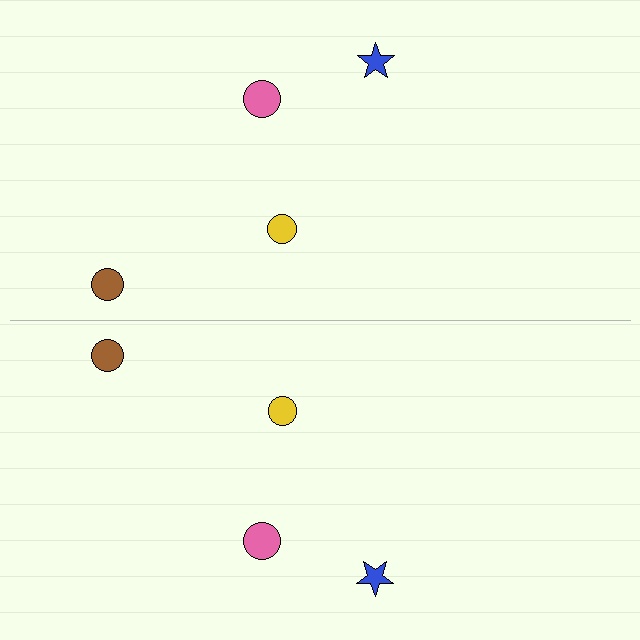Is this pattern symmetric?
Yes, this pattern has bilateral (reflection) symmetry.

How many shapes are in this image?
There are 8 shapes in this image.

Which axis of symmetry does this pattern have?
The pattern has a horizontal axis of symmetry running through the center of the image.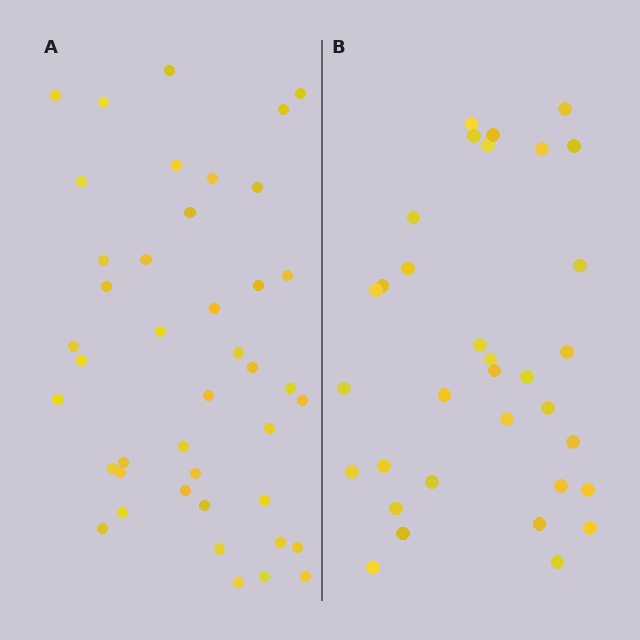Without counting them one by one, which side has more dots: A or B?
Region A (the left region) has more dots.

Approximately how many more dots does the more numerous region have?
Region A has roughly 8 or so more dots than region B.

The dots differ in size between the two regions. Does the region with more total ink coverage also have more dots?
No. Region B has more total ink coverage because its dots are larger, but region A actually contains more individual dots. Total area can be misleading — the number of items is what matters here.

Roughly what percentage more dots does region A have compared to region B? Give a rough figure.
About 25% more.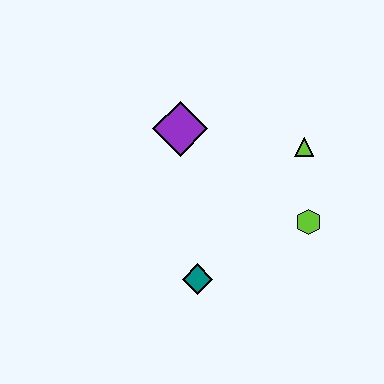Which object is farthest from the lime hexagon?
The purple diamond is farthest from the lime hexagon.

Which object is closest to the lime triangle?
The lime hexagon is closest to the lime triangle.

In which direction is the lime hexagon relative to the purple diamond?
The lime hexagon is to the right of the purple diamond.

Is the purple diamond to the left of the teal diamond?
Yes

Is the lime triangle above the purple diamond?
No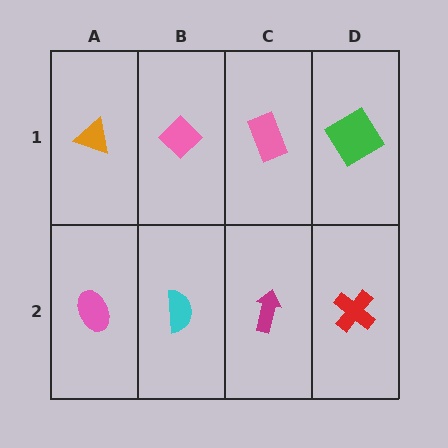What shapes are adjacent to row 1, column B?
A cyan semicircle (row 2, column B), an orange triangle (row 1, column A), a pink rectangle (row 1, column C).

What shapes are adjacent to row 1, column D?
A red cross (row 2, column D), a pink rectangle (row 1, column C).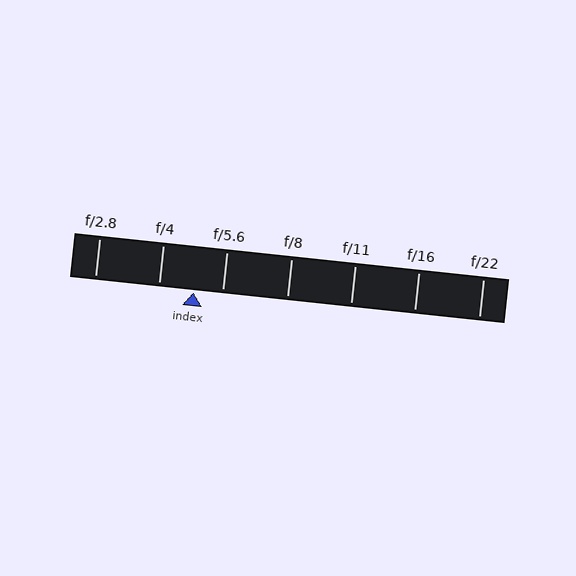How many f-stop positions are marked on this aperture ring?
There are 7 f-stop positions marked.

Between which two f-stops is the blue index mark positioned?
The index mark is between f/4 and f/5.6.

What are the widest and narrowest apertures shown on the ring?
The widest aperture shown is f/2.8 and the narrowest is f/22.